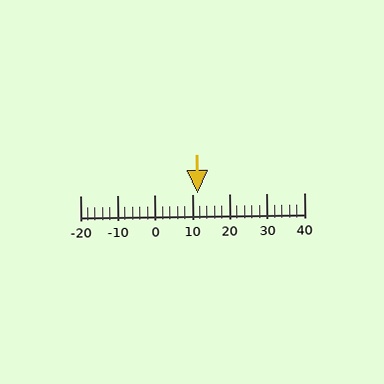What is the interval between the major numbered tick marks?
The major tick marks are spaced 10 units apart.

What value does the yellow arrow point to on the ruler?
The yellow arrow points to approximately 11.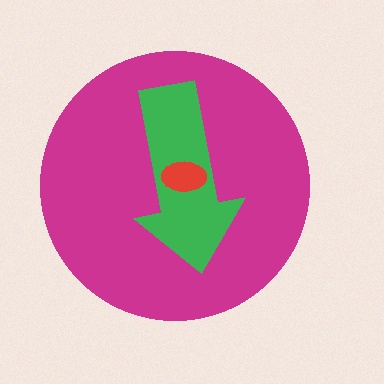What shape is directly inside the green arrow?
The red ellipse.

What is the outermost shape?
The magenta circle.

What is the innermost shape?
The red ellipse.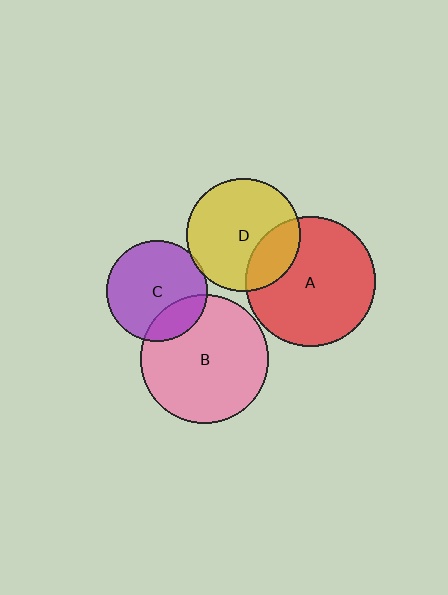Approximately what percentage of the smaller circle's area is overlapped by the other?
Approximately 25%.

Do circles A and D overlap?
Yes.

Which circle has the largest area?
Circle A (red).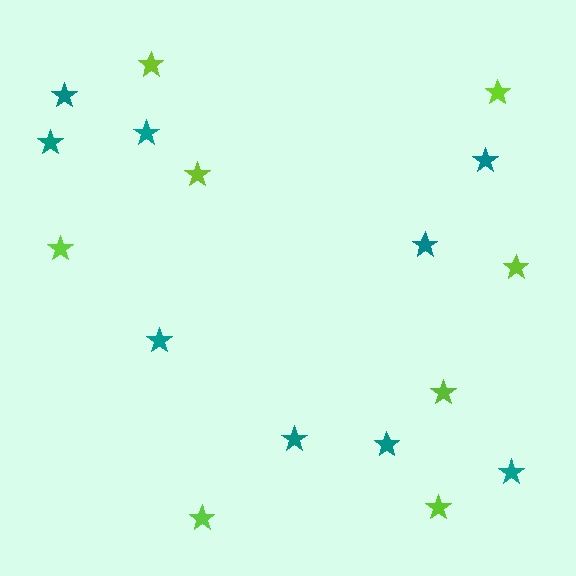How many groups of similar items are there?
There are 2 groups: one group of lime stars (8) and one group of teal stars (9).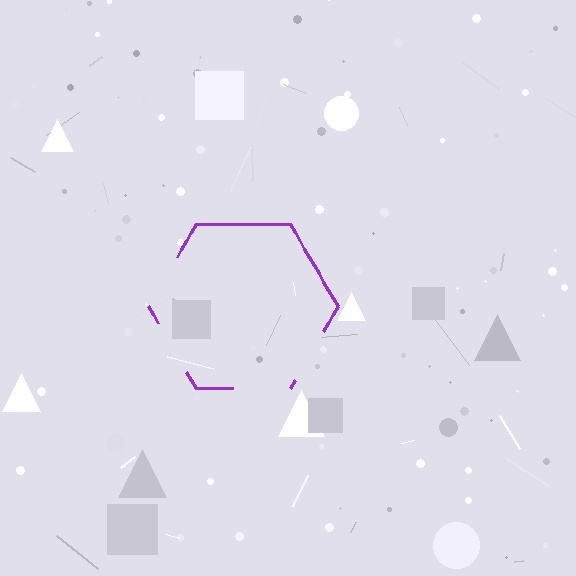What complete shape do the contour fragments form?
The contour fragments form a hexagon.